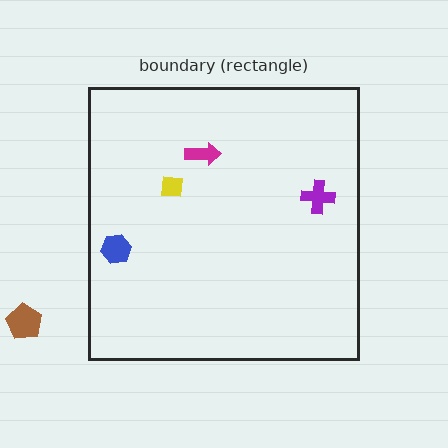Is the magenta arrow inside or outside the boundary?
Inside.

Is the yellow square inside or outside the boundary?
Inside.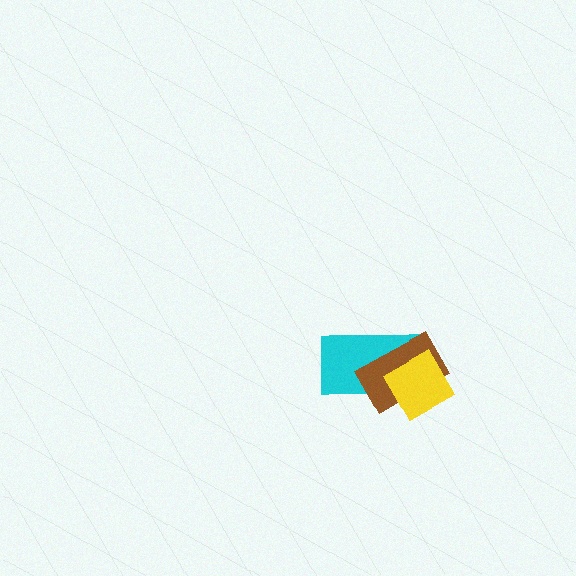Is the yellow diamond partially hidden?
No, no other shape covers it.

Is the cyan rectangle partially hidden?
Yes, it is partially covered by another shape.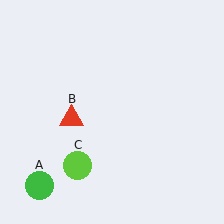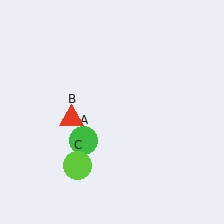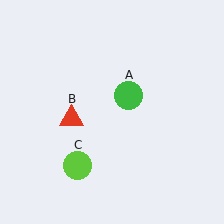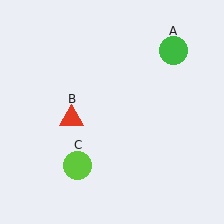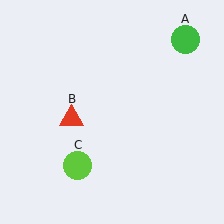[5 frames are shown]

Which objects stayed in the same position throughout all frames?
Red triangle (object B) and lime circle (object C) remained stationary.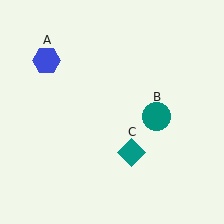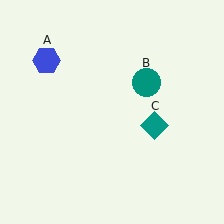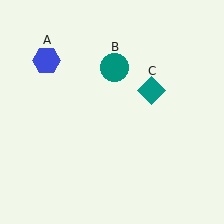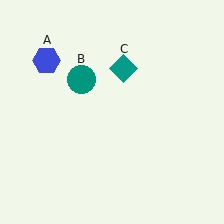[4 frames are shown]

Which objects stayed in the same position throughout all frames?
Blue hexagon (object A) remained stationary.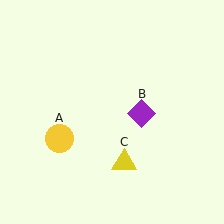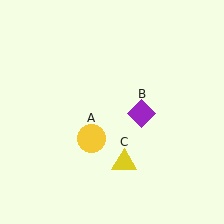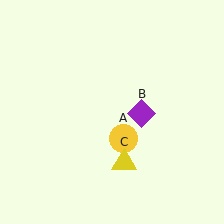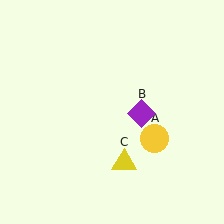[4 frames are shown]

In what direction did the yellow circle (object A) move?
The yellow circle (object A) moved right.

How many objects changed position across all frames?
1 object changed position: yellow circle (object A).